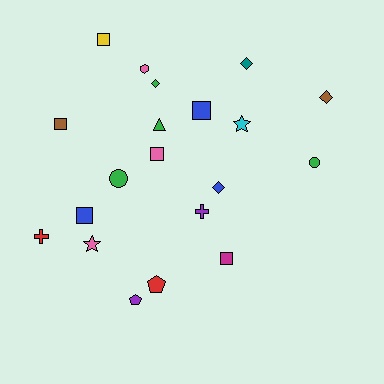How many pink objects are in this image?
There are 3 pink objects.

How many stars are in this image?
There are 2 stars.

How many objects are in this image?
There are 20 objects.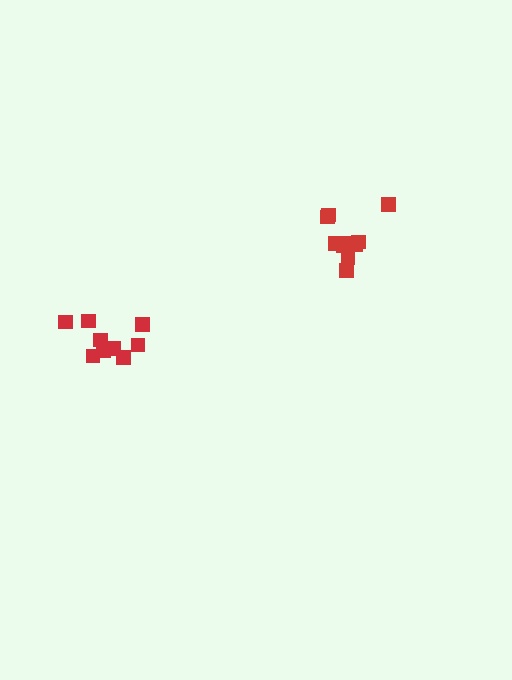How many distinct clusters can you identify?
There are 2 distinct clusters.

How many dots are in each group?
Group 1: 11 dots, Group 2: 10 dots (21 total).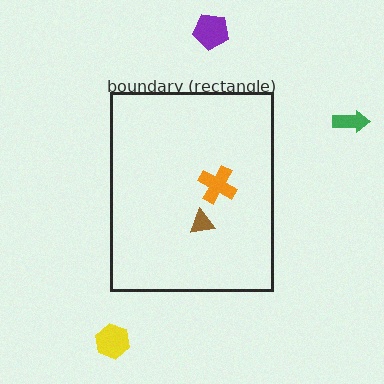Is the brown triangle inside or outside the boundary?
Inside.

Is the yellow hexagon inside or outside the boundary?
Outside.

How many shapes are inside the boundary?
2 inside, 3 outside.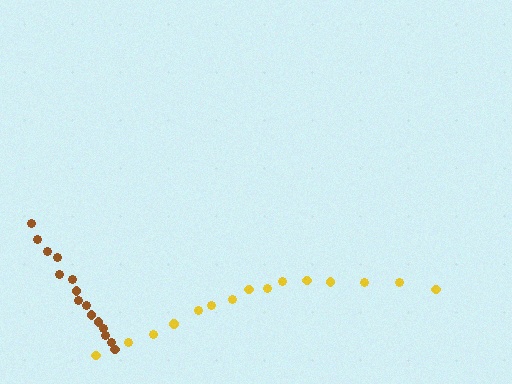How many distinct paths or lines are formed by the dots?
There are 2 distinct paths.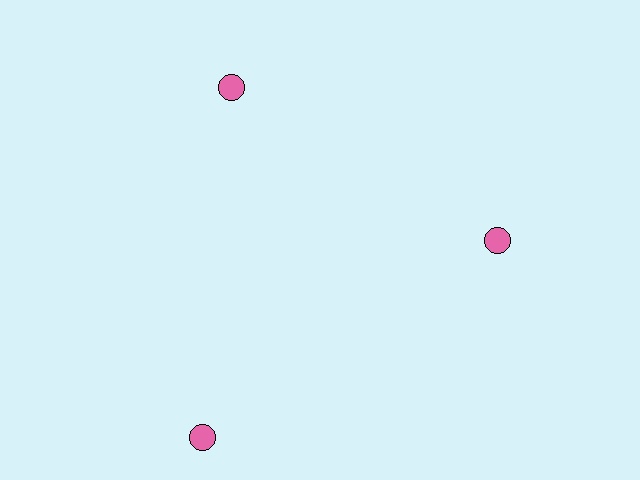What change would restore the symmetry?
The symmetry would be restored by moving it inward, back onto the ring so that all 3 circles sit at equal angles and equal distance from the center.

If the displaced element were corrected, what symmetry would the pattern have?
It would have 3-fold rotational symmetry — the pattern would map onto itself every 120 degrees.